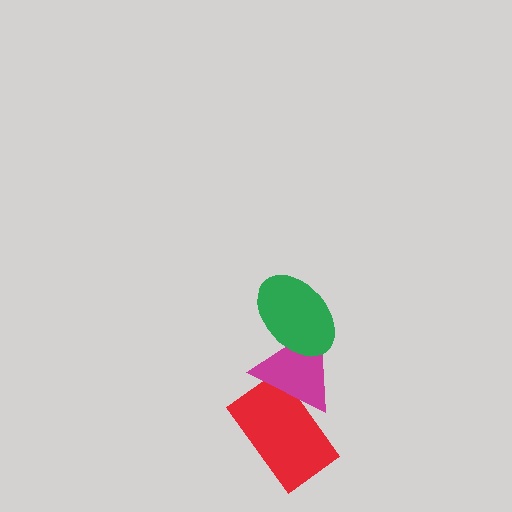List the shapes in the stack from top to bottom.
From top to bottom: the green ellipse, the magenta triangle, the red rectangle.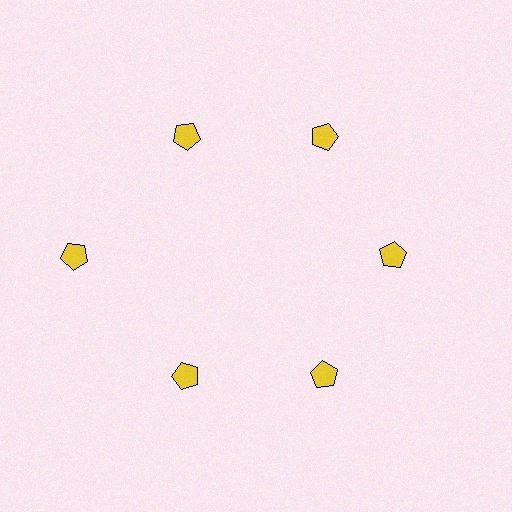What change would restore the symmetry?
The symmetry would be restored by moving it inward, back onto the ring so that all 6 pentagons sit at equal angles and equal distance from the center.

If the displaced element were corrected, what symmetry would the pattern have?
It would have 6-fold rotational symmetry — the pattern would map onto itself every 60 degrees.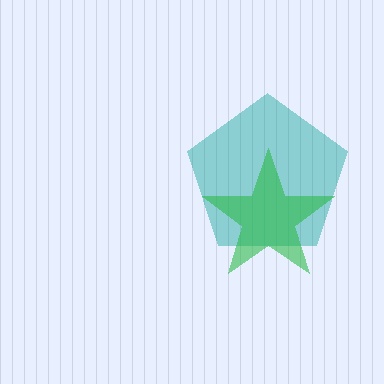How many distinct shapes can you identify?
There are 2 distinct shapes: a teal pentagon, a green star.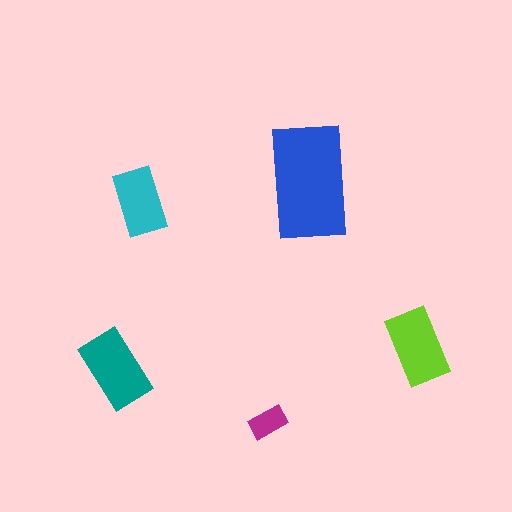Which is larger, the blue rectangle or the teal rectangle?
The blue one.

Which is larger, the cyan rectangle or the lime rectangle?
The lime one.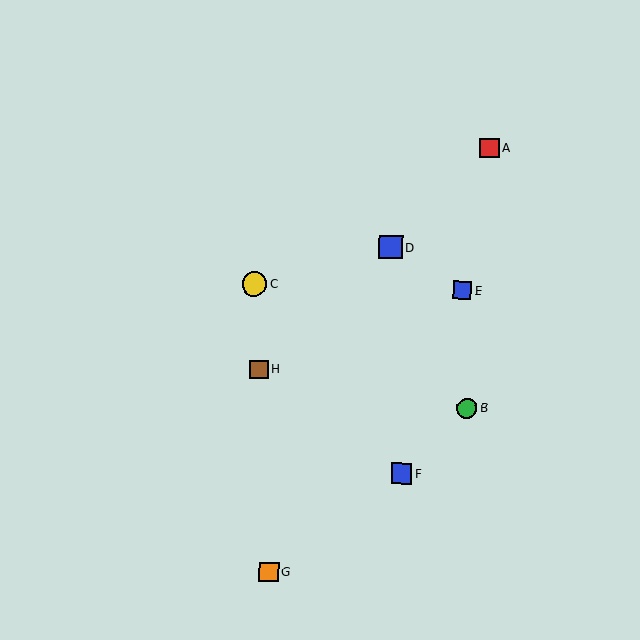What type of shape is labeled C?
Shape C is a yellow circle.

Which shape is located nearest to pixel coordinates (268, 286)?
The yellow circle (labeled C) at (254, 284) is nearest to that location.